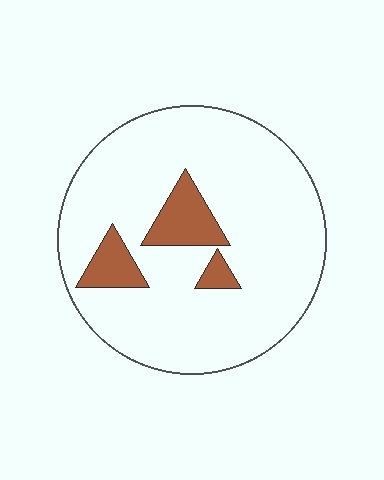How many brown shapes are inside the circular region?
3.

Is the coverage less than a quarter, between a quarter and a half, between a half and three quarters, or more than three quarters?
Less than a quarter.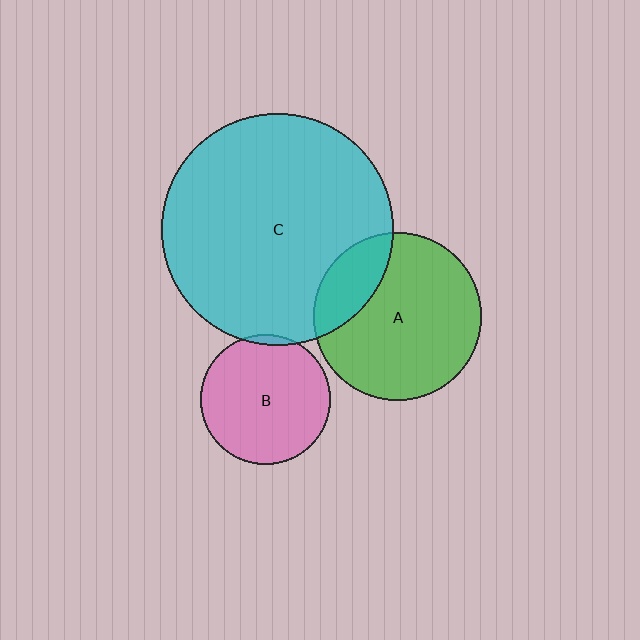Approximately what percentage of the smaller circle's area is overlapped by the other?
Approximately 5%.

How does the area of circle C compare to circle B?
Approximately 3.2 times.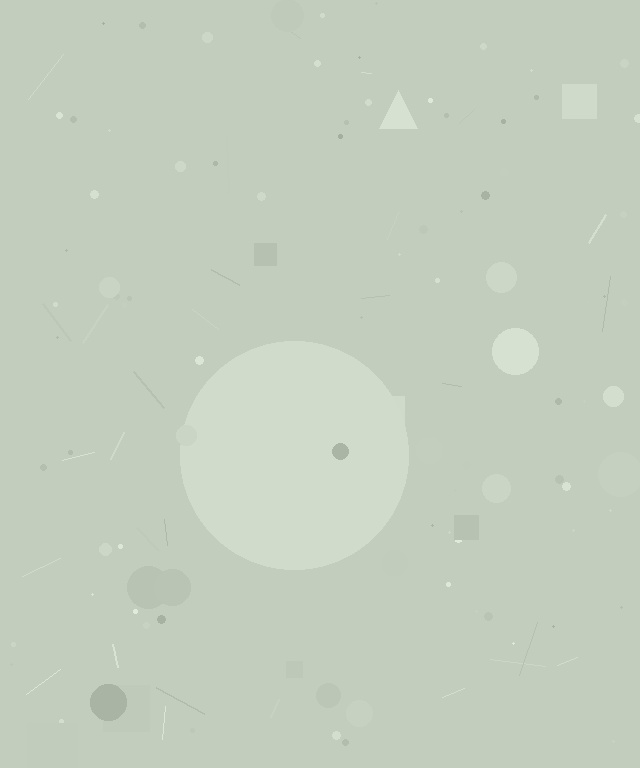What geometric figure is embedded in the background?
A circle is embedded in the background.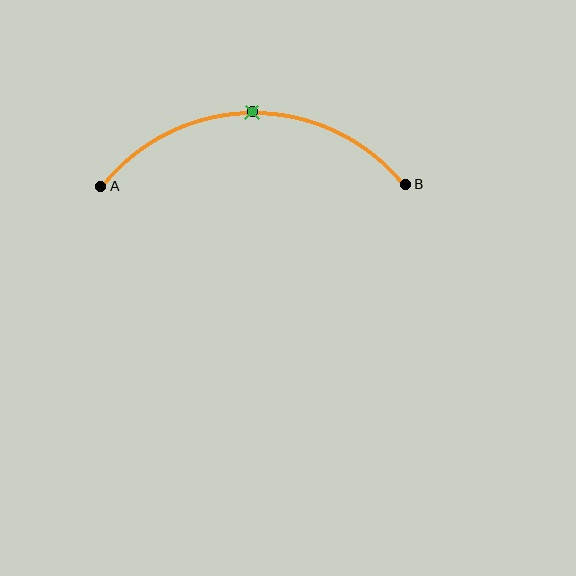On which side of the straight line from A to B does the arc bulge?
The arc bulges above the straight line connecting A and B.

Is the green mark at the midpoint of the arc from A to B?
Yes. The green mark lies on the arc at equal arc-length from both A and B — it is the arc midpoint.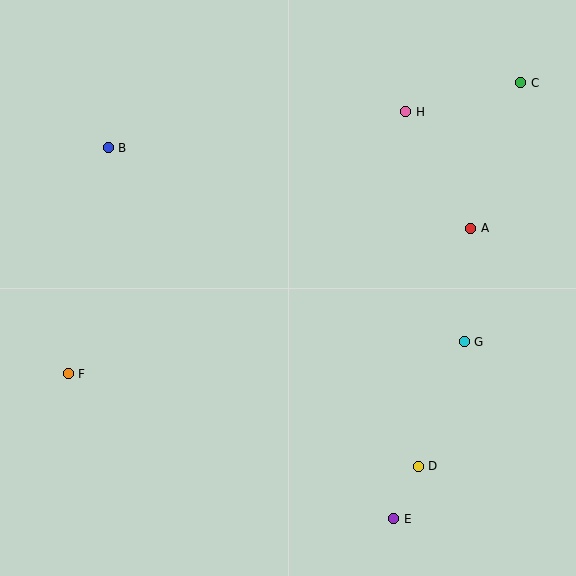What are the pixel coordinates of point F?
Point F is at (68, 374).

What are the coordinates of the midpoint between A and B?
The midpoint between A and B is at (290, 188).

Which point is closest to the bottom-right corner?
Point E is closest to the bottom-right corner.